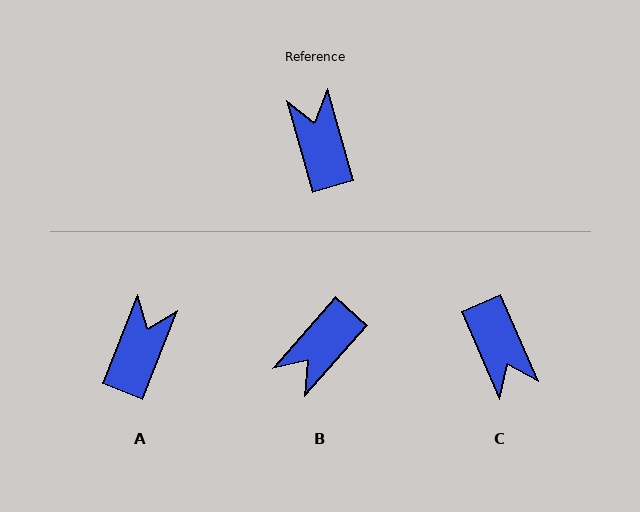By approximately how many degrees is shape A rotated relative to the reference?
Approximately 38 degrees clockwise.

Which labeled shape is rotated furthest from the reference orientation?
C, about 173 degrees away.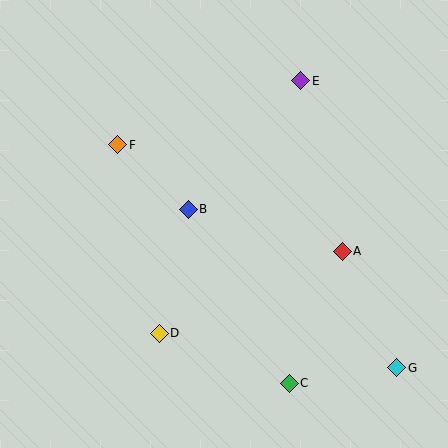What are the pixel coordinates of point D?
Point D is at (159, 333).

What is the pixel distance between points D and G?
The distance between D and G is 240 pixels.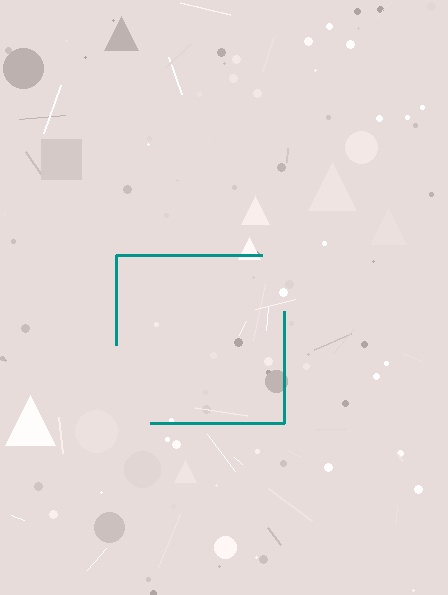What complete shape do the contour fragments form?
The contour fragments form a square.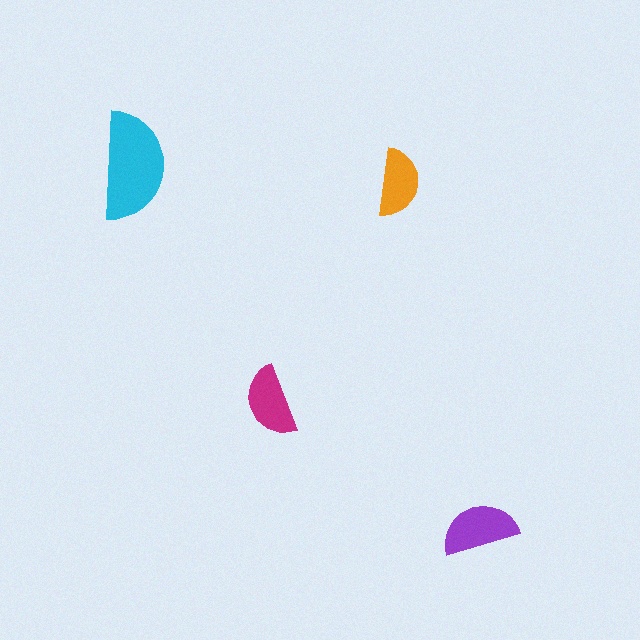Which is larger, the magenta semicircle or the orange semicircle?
The magenta one.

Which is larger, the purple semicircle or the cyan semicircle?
The cyan one.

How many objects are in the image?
There are 4 objects in the image.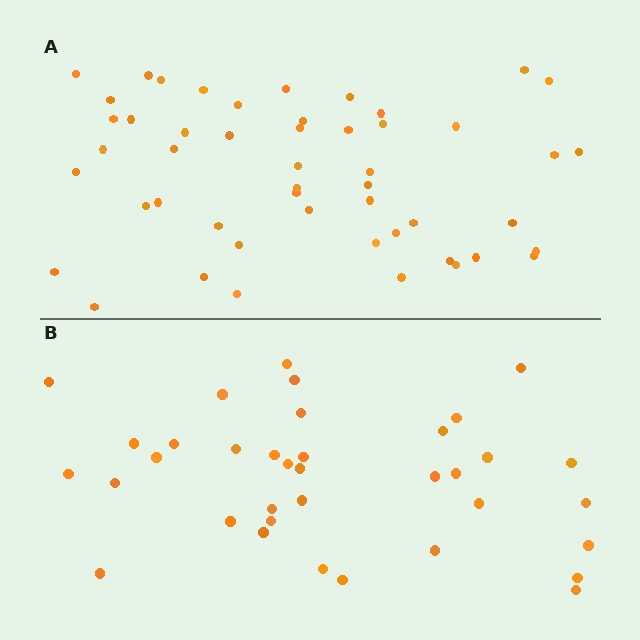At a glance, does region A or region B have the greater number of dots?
Region A (the top region) has more dots.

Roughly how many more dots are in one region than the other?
Region A has approximately 15 more dots than region B.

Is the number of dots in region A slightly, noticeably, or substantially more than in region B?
Region A has noticeably more, but not dramatically so. The ratio is roughly 1.4 to 1.